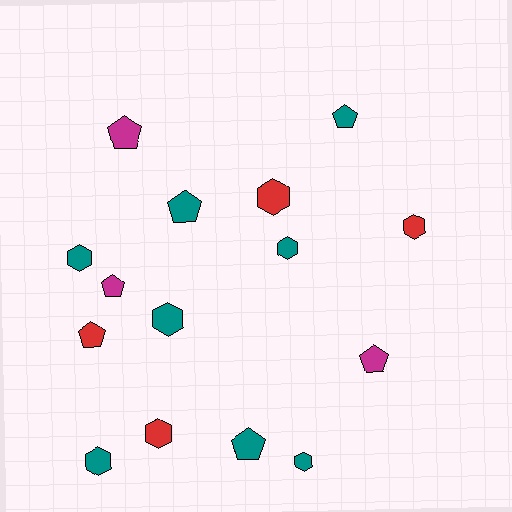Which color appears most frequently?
Teal, with 8 objects.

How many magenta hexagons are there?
There are no magenta hexagons.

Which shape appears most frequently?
Hexagon, with 8 objects.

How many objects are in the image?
There are 15 objects.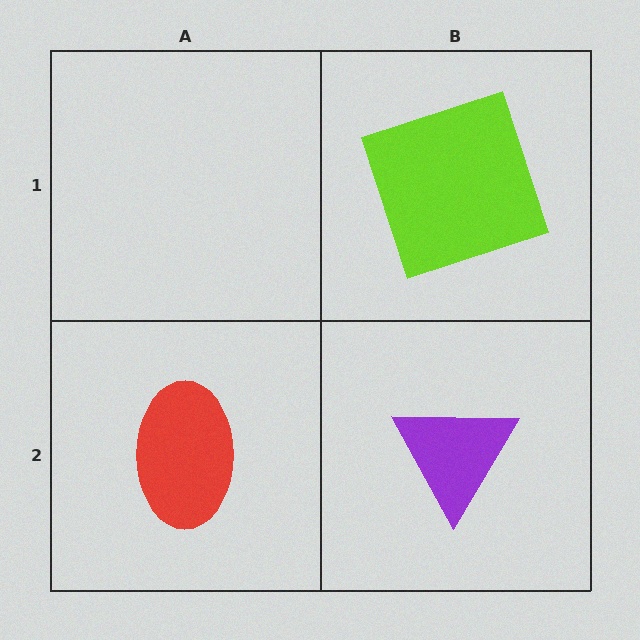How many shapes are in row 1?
1 shape.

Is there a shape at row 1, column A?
No, that cell is empty.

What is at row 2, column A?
A red ellipse.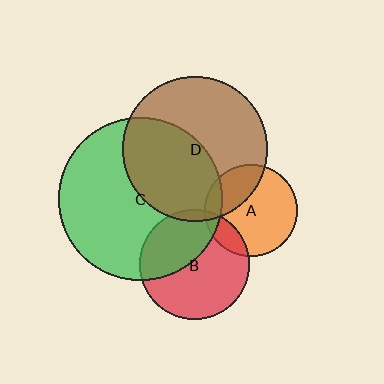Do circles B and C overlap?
Yes.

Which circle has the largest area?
Circle C (green).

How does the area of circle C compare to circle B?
Approximately 2.2 times.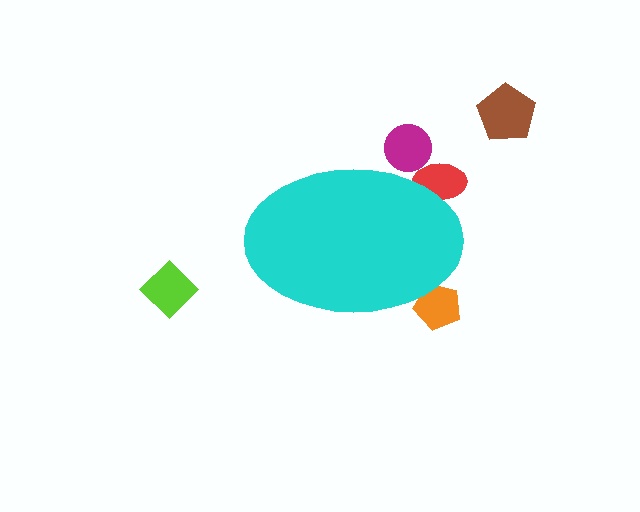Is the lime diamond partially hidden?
No, the lime diamond is fully visible.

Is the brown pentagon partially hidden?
No, the brown pentagon is fully visible.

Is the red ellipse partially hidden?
Yes, the red ellipse is partially hidden behind the cyan ellipse.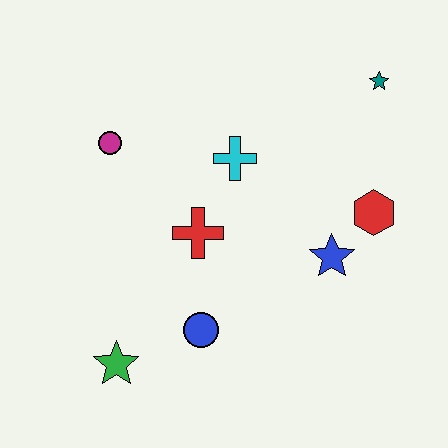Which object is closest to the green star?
The blue circle is closest to the green star.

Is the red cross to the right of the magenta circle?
Yes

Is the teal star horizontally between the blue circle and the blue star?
No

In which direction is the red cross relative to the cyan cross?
The red cross is below the cyan cross.